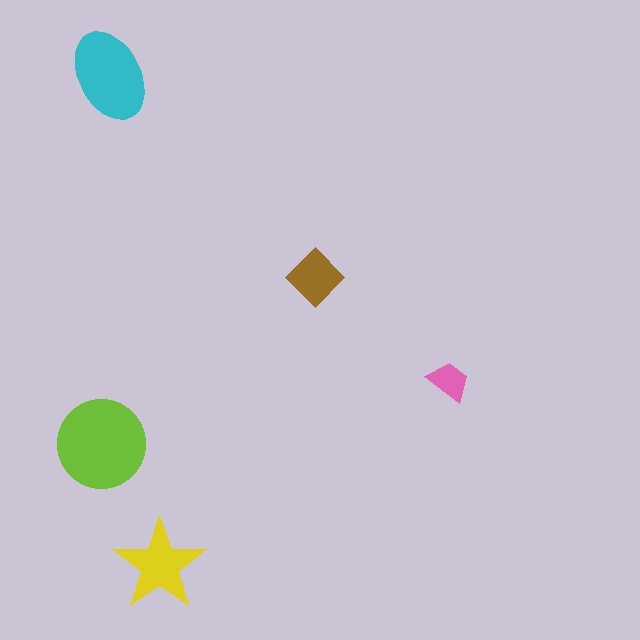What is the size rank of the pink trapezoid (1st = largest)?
5th.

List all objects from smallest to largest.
The pink trapezoid, the brown diamond, the yellow star, the cyan ellipse, the lime circle.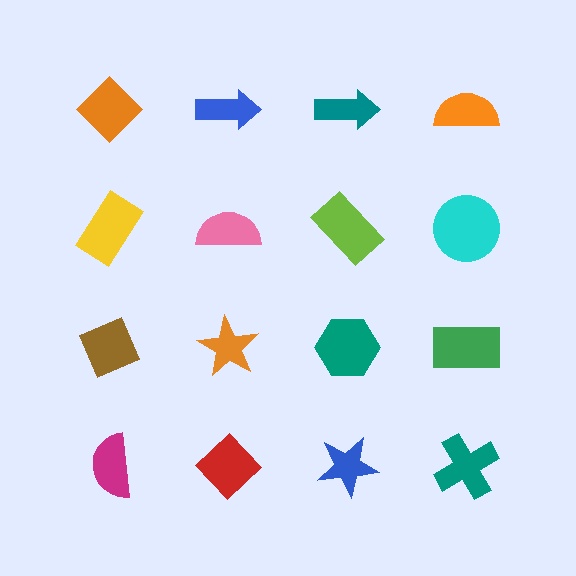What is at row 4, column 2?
A red diamond.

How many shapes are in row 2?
4 shapes.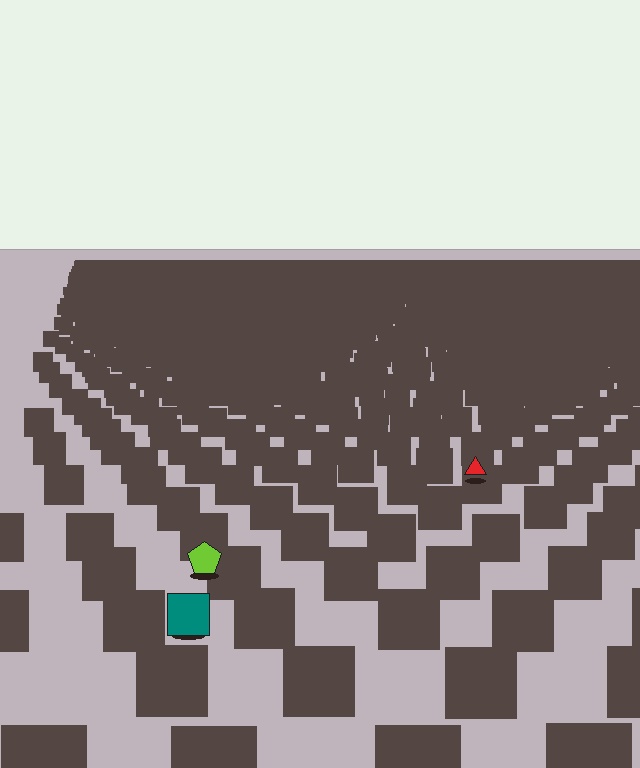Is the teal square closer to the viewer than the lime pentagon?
Yes. The teal square is closer — you can tell from the texture gradient: the ground texture is coarser near it.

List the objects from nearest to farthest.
From nearest to farthest: the teal square, the lime pentagon, the red triangle.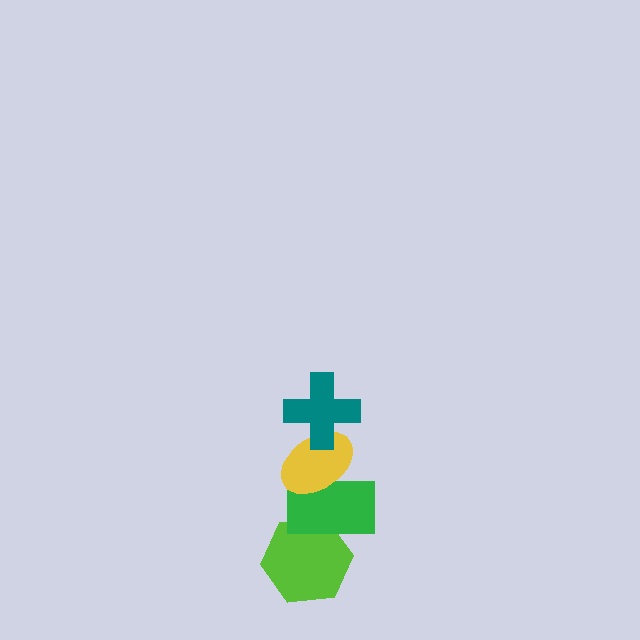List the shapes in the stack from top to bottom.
From top to bottom: the teal cross, the yellow ellipse, the green rectangle, the lime hexagon.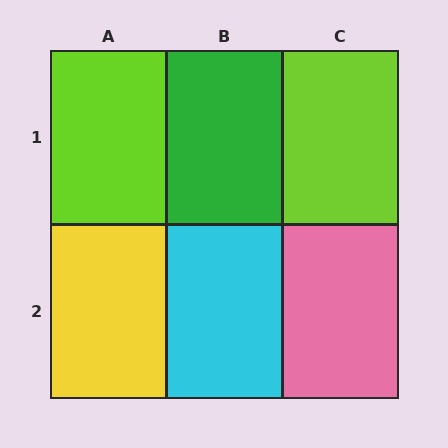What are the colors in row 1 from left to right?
Lime, green, lime.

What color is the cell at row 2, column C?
Pink.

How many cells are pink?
1 cell is pink.